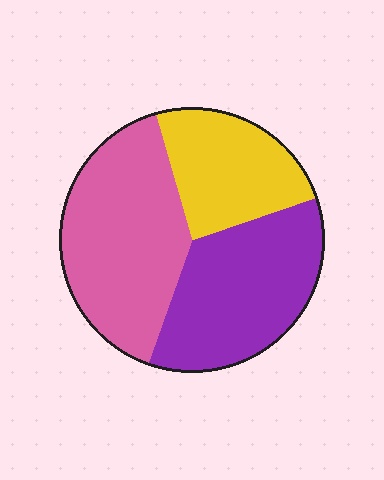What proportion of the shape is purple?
Purple covers about 35% of the shape.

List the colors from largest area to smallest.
From largest to smallest: pink, purple, yellow.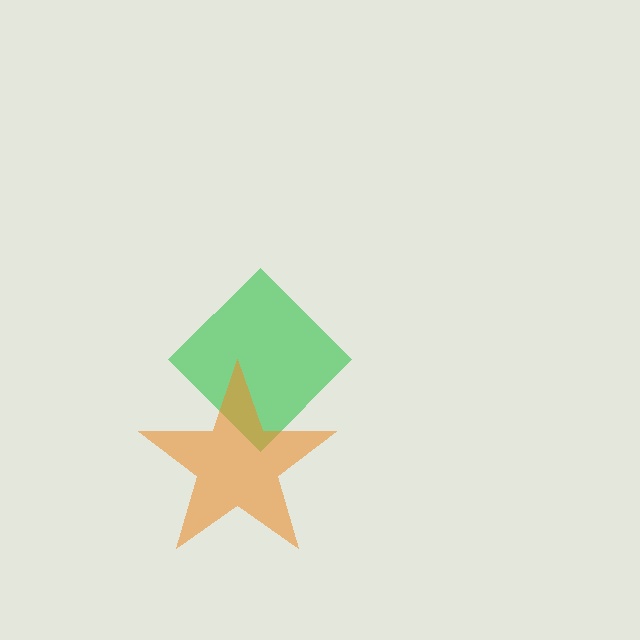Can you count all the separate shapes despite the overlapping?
Yes, there are 2 separate shapes.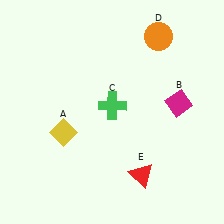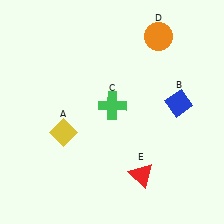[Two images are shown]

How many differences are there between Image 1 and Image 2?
There is 1 difference between the two images.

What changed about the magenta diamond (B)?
In Image 1, B is magenta. In Image 2, it changed to blue.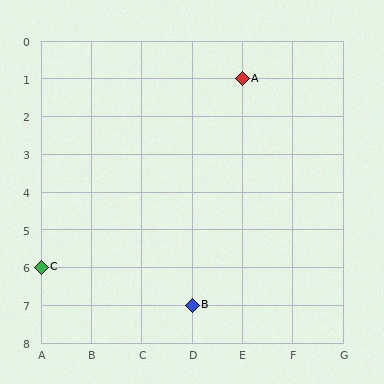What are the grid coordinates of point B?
Point B is at grid coordinates (D, 7).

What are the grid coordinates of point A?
Point A is at grid coordinates (E, 1).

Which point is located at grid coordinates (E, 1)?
Point A is at (E, 1).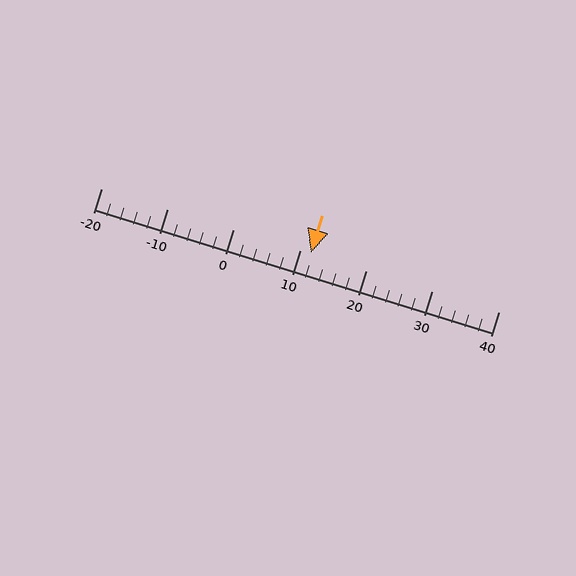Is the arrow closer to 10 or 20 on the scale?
The arrow is closer to 10.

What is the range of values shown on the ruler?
The ruler shows values from -20 to 40.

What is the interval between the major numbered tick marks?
The major tick marks are spaced 10 units apart.